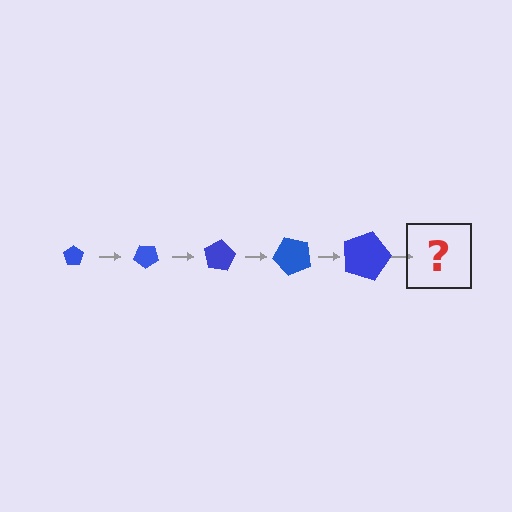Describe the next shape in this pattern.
It should be a pentagon, larger than the previous one and rotated 200 degrees from the start.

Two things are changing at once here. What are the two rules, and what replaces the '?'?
The two rules are that the pentagon grows larger each step and it rotates 40 degrees each step. The '?' should be a pentagon, larger than the previous one and rotated 200 degrees from the start.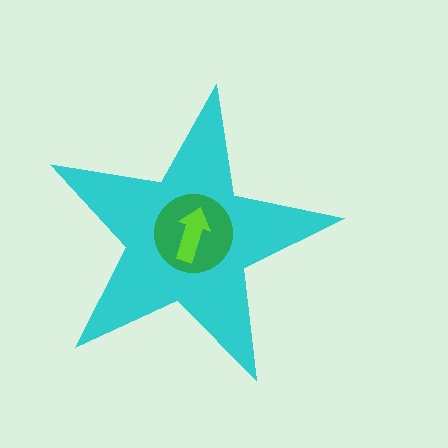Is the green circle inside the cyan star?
Yes.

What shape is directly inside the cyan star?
The green circle.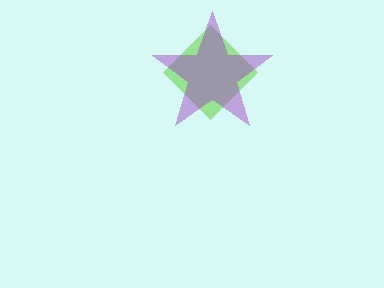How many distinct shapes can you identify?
There are 2 distinct shapes: a lime diamond, a purple star.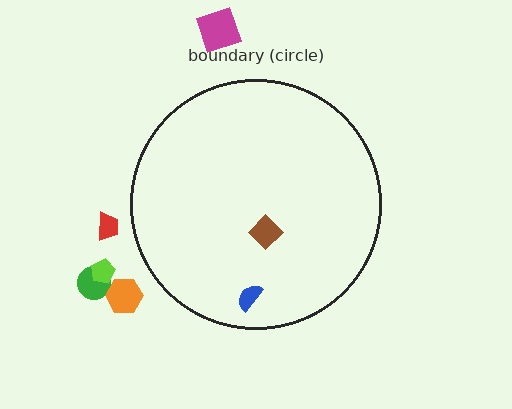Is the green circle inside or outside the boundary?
Outside.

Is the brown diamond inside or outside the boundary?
Inside.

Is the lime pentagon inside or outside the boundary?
Outside.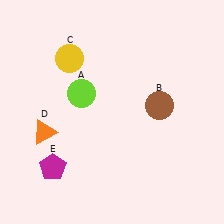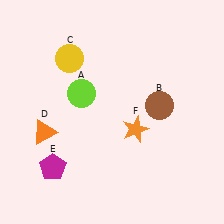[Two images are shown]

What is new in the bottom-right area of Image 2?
An orange star (F) was added in the bottom-right area of Image 2.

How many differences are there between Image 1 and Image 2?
There is 1 difference between the two images.